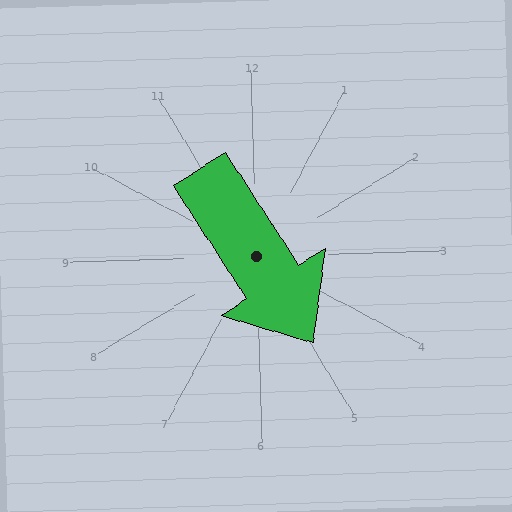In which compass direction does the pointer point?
Southeast.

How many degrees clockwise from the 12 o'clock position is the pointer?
Approximately 149 degrees.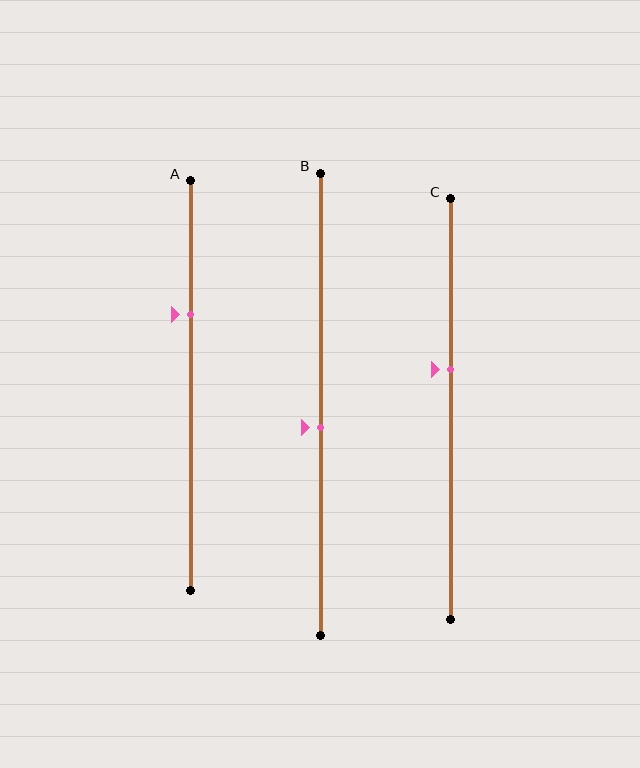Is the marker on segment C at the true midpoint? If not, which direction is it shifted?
No, the marker on segment C is shifted upward by about 9% of the segment length.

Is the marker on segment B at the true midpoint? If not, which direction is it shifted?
No, the marker on segment B is shifted downward by about 5% of the segment length.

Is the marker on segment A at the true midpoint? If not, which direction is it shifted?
No, the marker on segment A is shifted upward by about 17% of the segment length.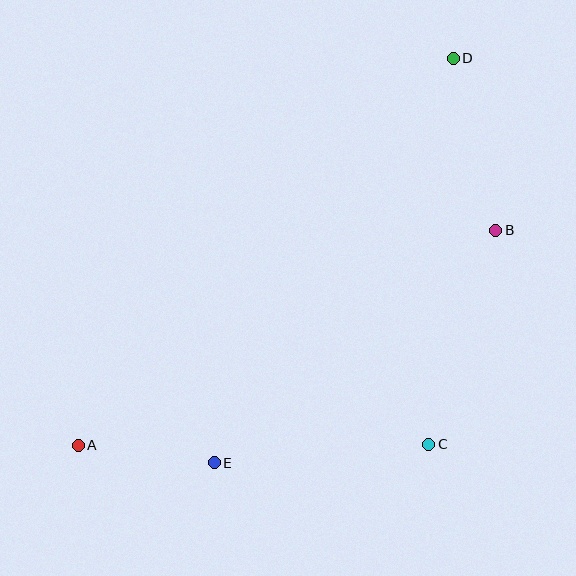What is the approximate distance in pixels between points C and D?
The distance between C and D is approximately 387 pixels.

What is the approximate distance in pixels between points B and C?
The distance between B and C is approximately 224 pixels.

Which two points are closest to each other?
Points A and E are closest to each other.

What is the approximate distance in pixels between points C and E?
The distance between C and E is approximately 216 pixels.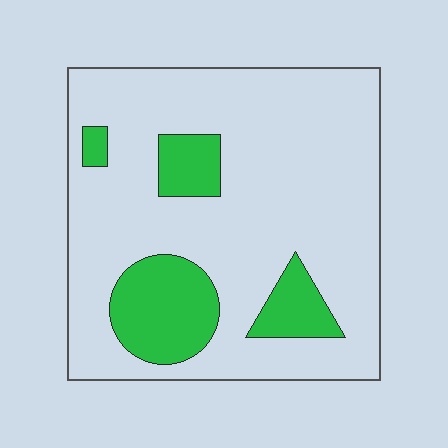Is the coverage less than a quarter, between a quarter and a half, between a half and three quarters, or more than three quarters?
Less than a quarter.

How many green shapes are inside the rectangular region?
4.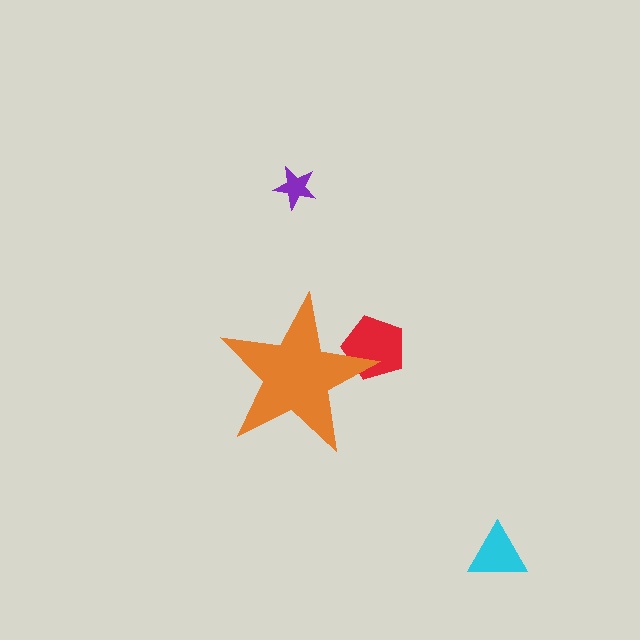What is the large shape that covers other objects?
An orange star.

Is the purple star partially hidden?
No, the purple star is fully visible.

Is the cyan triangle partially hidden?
No, the cyan triangle is fully visible.